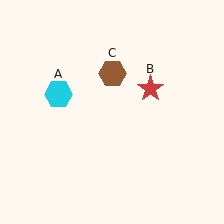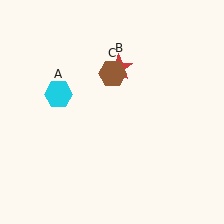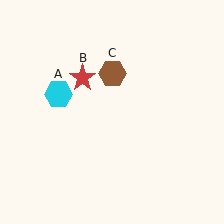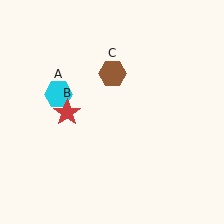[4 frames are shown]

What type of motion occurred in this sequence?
The red star (object B) rotated counterclockwise around the center of the scene.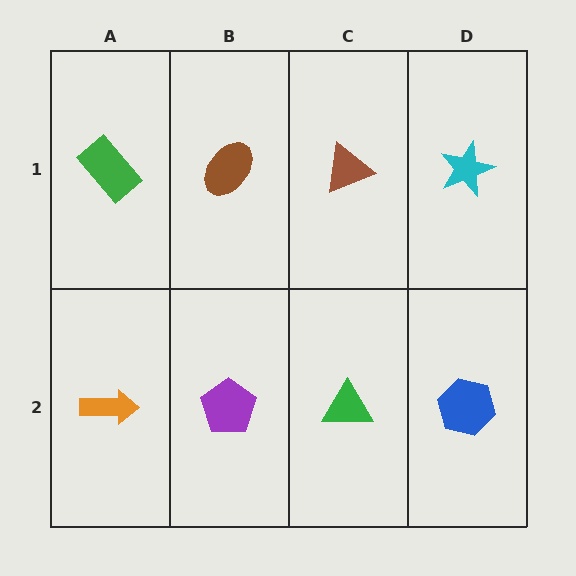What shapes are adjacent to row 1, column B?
A purple pentagon (row 2, column B), a green rectangle (row 1, column A), a brown triangle (row 1, column C).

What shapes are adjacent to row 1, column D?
A blue hexagon (row 2, column D), a brown triangle (row 1, column C).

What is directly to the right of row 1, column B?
A brown triangle.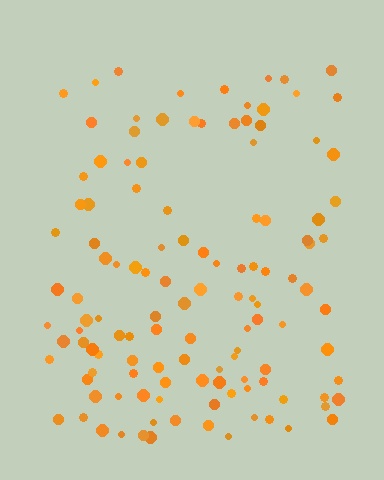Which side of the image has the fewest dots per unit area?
The top.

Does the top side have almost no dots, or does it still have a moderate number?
Still a moderate number, just noticeably fewer than the bottom.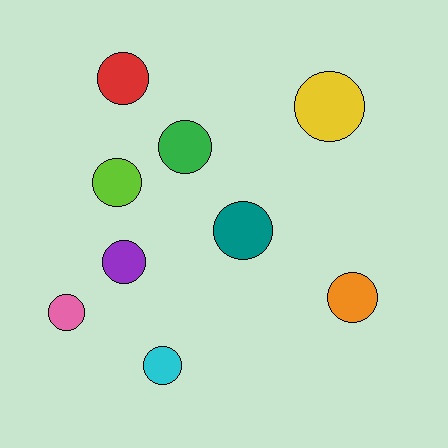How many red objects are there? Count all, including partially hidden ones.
There is 1 red object.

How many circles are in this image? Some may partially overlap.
There are 9 circles.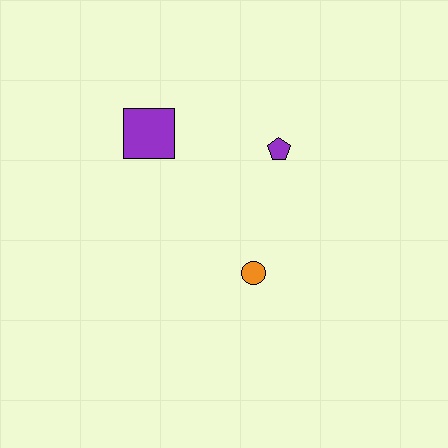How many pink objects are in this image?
There are no pink objects.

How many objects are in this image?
There are 3 objects.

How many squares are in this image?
There is 1 square.